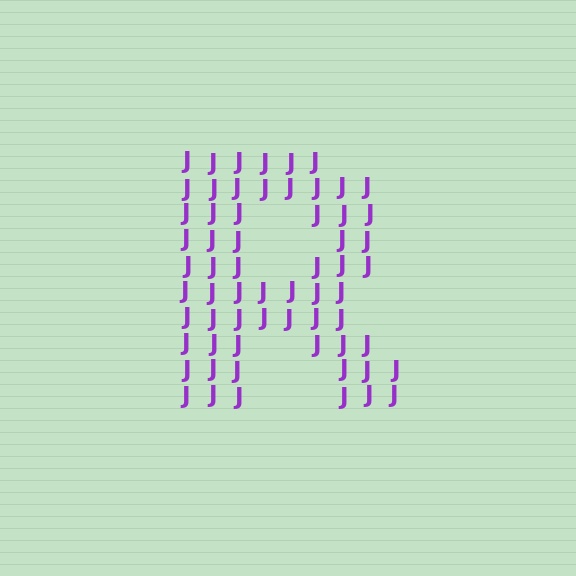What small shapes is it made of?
It is made of small letter J's.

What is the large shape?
The large shape is the letter R.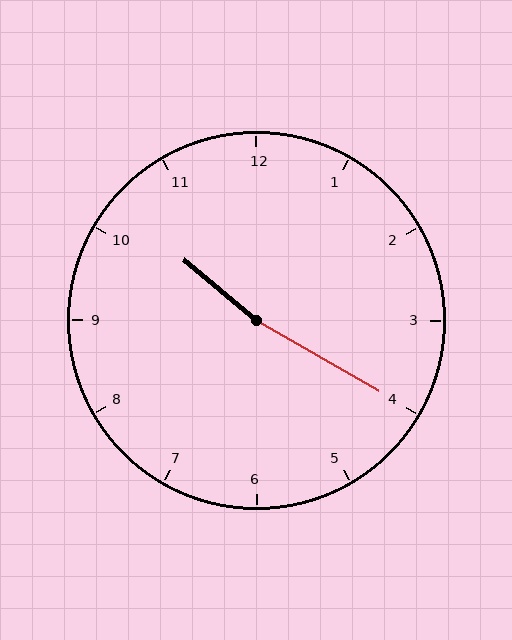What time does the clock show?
10:20.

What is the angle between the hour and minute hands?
Approximately 170 degrees.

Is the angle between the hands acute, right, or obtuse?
It is obtuse.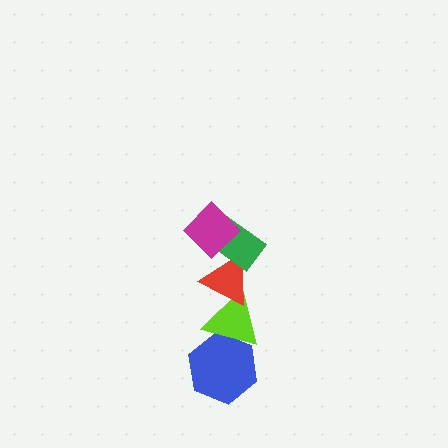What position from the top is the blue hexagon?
The blue hexagon is 5th from the top.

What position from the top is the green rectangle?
The green rectangle is 2nd from the top.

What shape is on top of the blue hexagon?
The lime triangle is on top of the blue hexagon.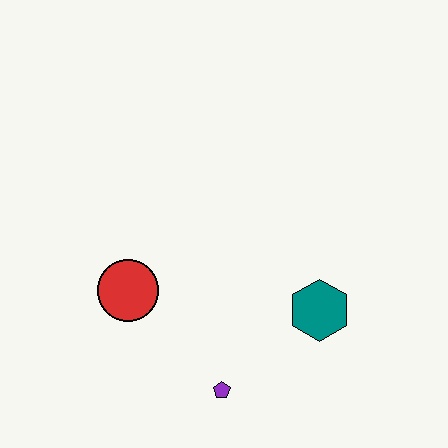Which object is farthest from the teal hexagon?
The red circle is farthest from the teal hexagon.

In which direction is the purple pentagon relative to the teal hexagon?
The purple pentagon is to the left of the teal hexagon.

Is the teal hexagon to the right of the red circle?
Yes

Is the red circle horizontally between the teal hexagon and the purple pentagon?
No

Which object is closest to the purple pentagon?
The teal hexagon is closest to the purple pentagon.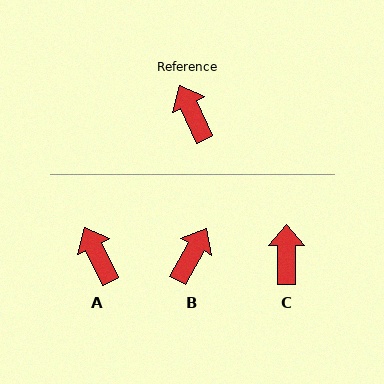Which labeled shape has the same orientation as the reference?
A.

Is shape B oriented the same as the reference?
No, it is off by about 54 degrees.